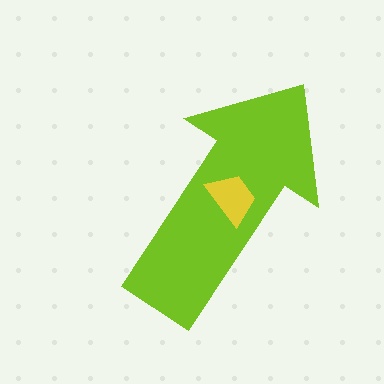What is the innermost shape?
The yellow trapezoid.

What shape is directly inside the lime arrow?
The yellow trapezoid.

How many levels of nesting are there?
2.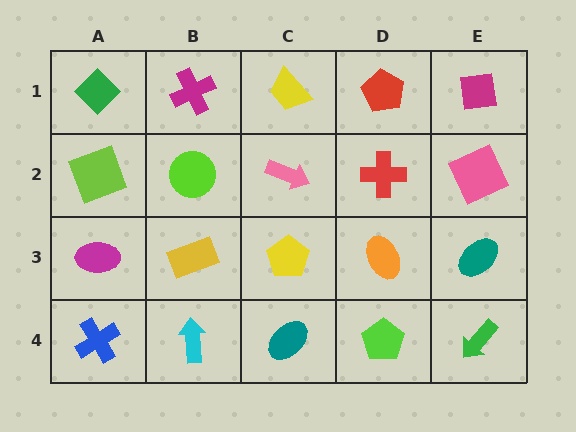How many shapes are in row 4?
5 shapes.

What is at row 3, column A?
A magenta ellipse.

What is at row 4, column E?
A green arrow.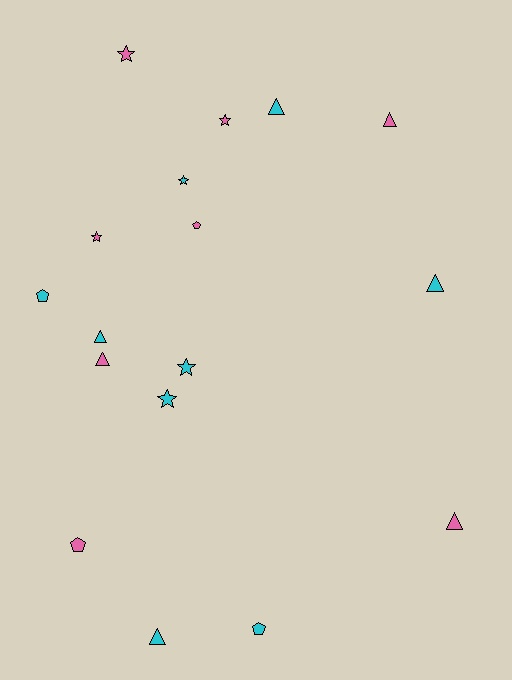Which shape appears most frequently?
Triangle, with 7 objects.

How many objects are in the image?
There are 17 objects.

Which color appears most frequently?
Cyan, with 9 objects.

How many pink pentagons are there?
There are 2 pink pentagons.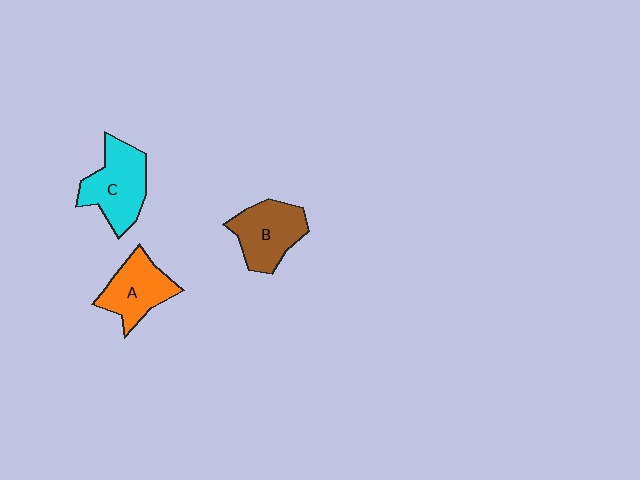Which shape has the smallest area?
Shape A (orange).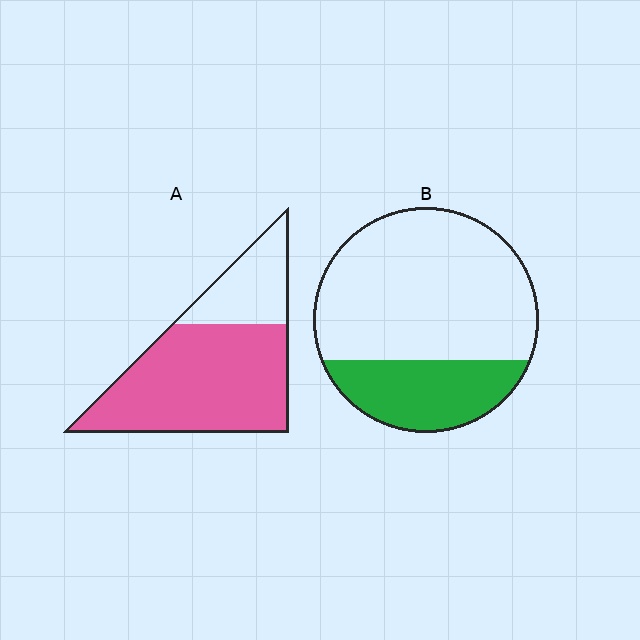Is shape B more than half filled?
No.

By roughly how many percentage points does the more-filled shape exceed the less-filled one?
By roughly 45 percentage points (A over B).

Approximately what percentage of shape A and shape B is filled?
A is approximately 75% and B is approximately 30%.